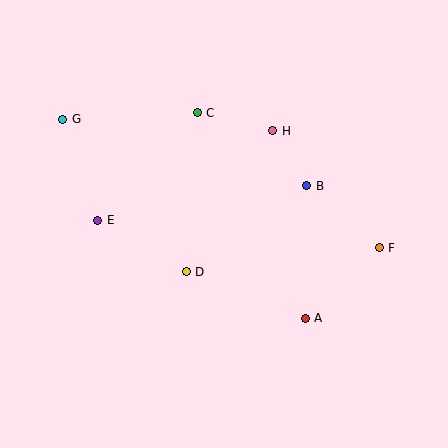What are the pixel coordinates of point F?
Point F is at (379, 248).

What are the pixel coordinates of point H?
Point H is at (273, 131).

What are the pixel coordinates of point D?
Point D is at (186, 272).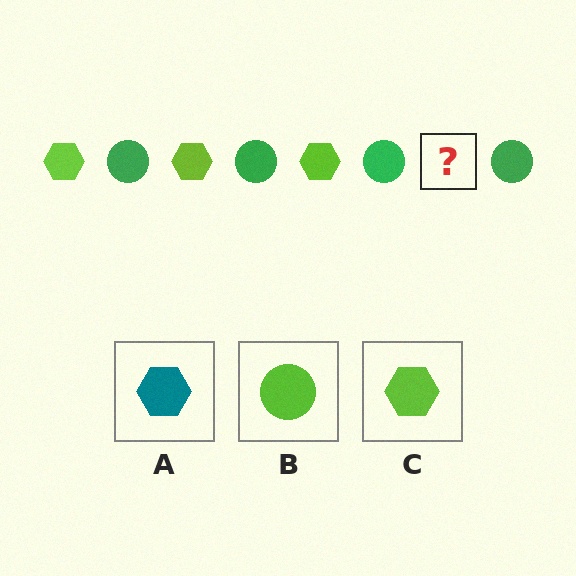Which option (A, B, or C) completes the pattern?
C.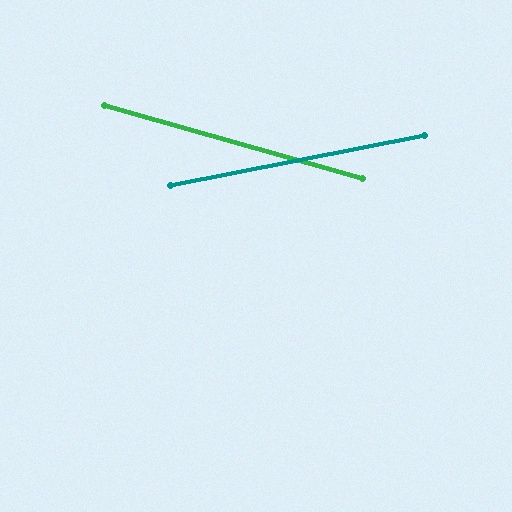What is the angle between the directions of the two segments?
Approximately 27 degrees.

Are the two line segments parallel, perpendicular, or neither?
Neither parallel nor perpendicular — they differ by about 27°.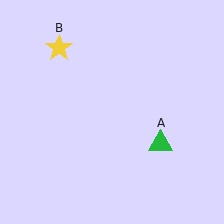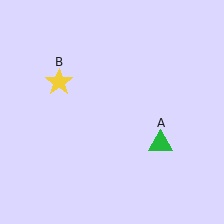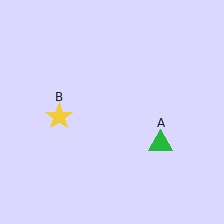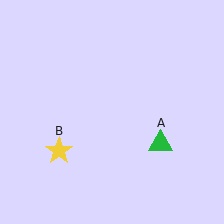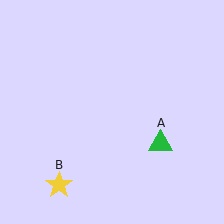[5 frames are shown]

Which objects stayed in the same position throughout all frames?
Green triangle (object A) remained stationary.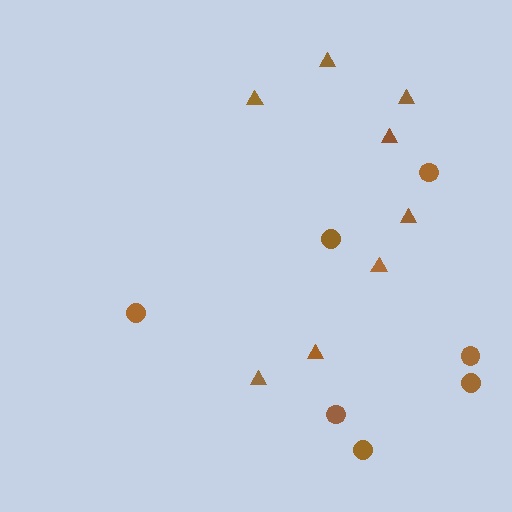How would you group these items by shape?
There are 2 groups: one group of triangles (8) and one group of circles (7).